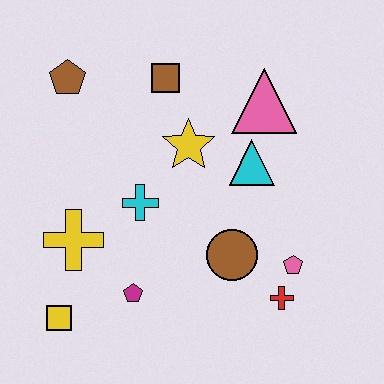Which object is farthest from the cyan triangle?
The yellow square is farthest from the cyan triangle.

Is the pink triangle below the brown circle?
No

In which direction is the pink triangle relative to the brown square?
The pink triangle is to the right of the brown square.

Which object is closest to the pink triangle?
The cyan triangle is closest to the pink triangle.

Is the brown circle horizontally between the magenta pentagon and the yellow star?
No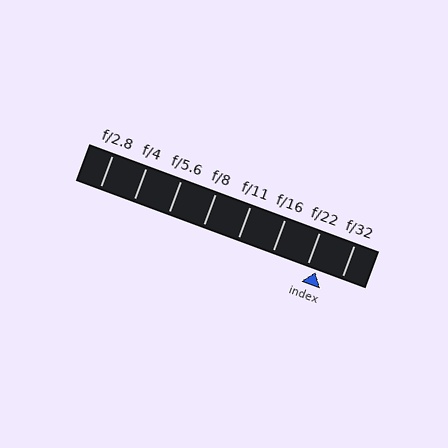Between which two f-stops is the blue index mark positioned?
The index mark is between f/22 and f/32.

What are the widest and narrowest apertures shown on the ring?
The widest aperture shown is f/2.8 and the narrowest is f/32.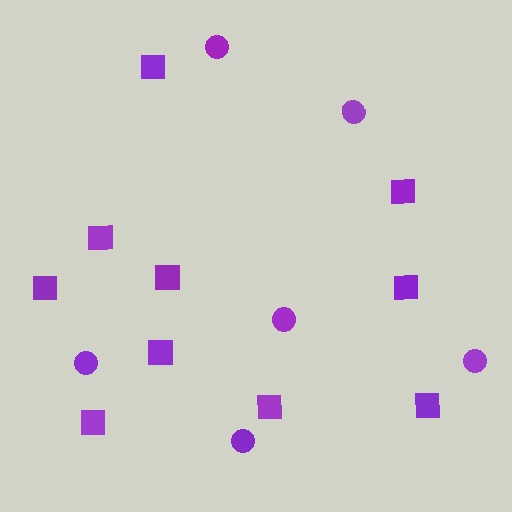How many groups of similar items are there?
There are 2 groups: one group of squares (10) and one group of circles (6).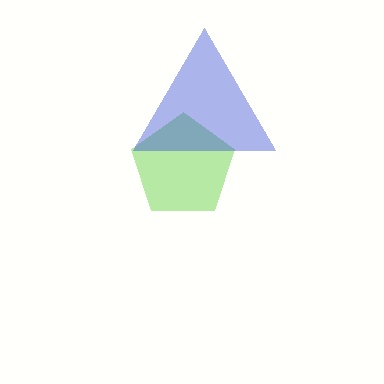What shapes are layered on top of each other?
The layered shapes are: a lime pentagon, a blue triangle.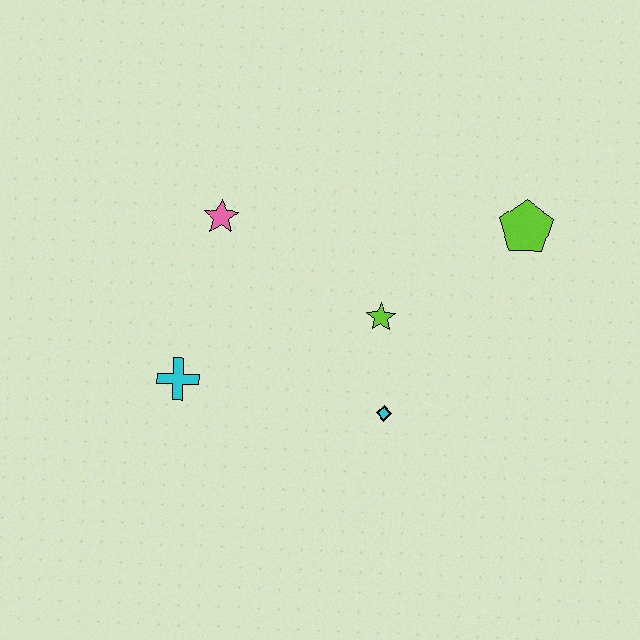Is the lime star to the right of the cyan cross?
Yes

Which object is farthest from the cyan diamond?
The pink star is farthest from the cyan diamond.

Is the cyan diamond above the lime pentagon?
No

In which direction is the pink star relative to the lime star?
The pink star is to the left of the lime star.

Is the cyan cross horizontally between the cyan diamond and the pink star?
No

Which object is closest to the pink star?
The cyan cross is closest to the pink star.